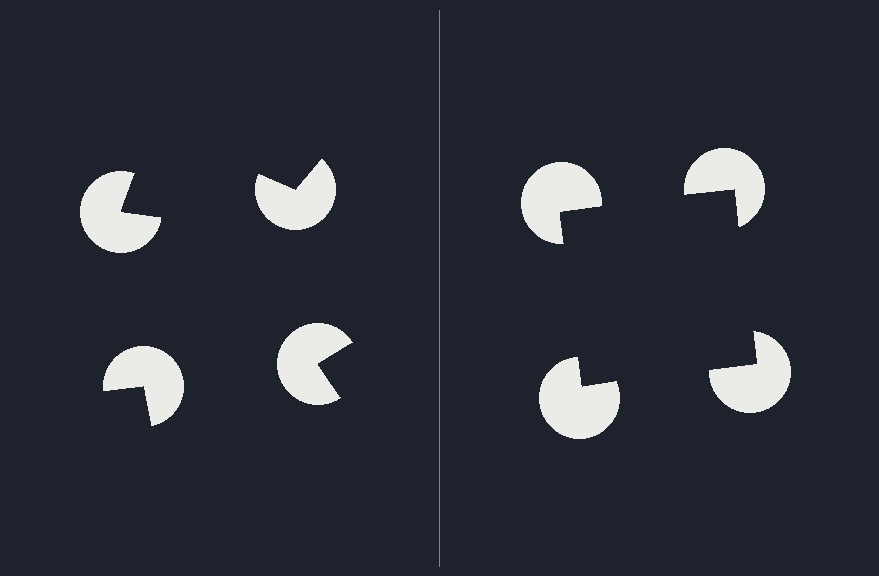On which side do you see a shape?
An illusory square appears on the right side. On the left side the wedge cuts are rotated, so no coherent shape forms.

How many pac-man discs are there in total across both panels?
8 — 4 on each side.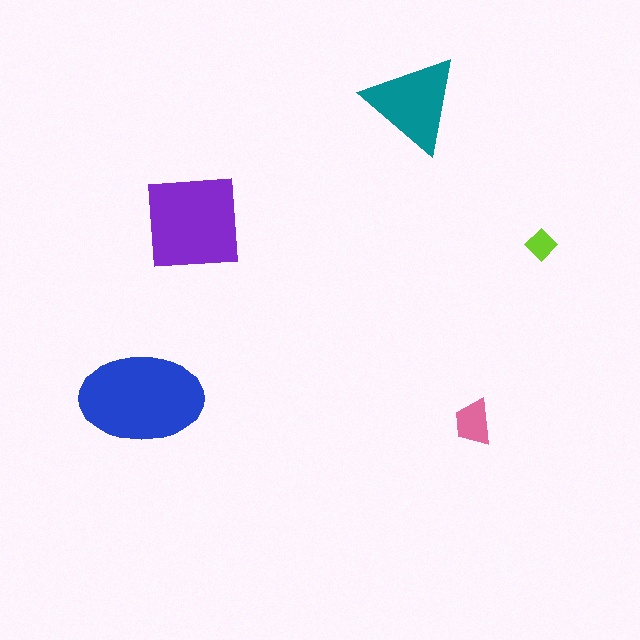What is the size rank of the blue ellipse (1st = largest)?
1st.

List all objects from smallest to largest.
The lime diamond, the pink trapezoid, the teal triangle, the purple square, the blue ellipse.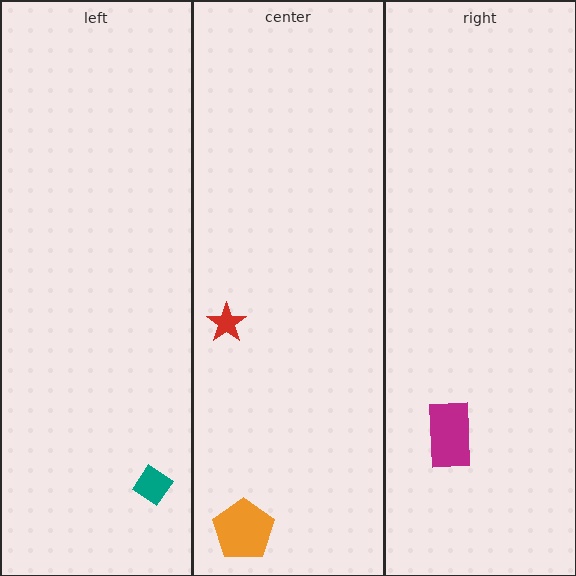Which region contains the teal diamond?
The left region.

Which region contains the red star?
The center region.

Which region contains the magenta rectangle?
The right region.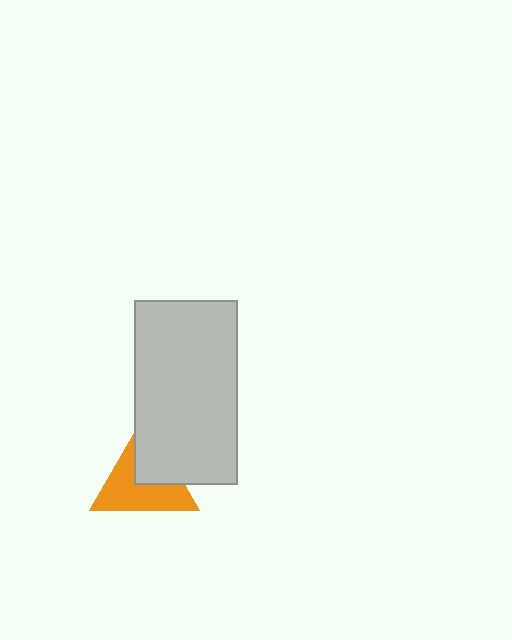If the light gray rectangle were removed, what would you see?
You would see the complete orange triangle.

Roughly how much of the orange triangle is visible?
About half of it is visible (roughly 61%).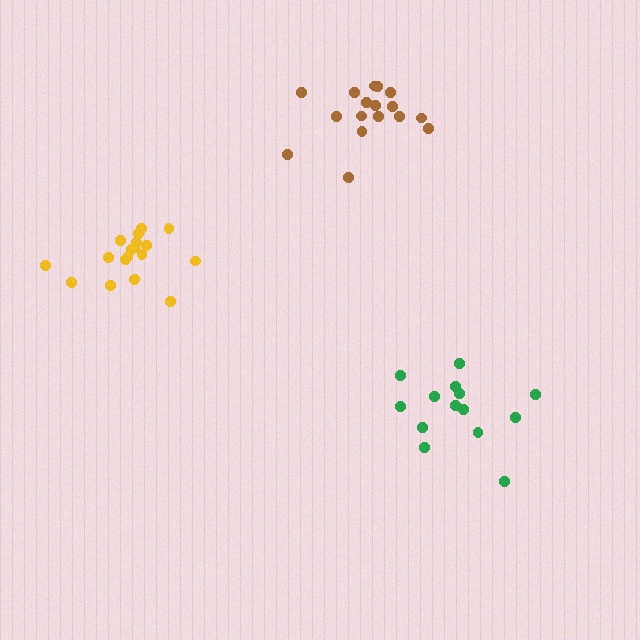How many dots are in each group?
Group 1: 14 dots, Group 2: 18 dots, Group 3: 17 dots (49 total).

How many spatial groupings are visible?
There are 3 spatial groupings.